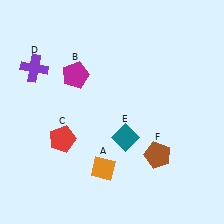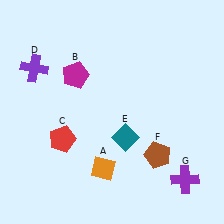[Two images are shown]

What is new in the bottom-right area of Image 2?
A purple cross (G) was added in the bottom-right area of Image 2.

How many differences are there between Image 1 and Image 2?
There is 1 difference between the two images.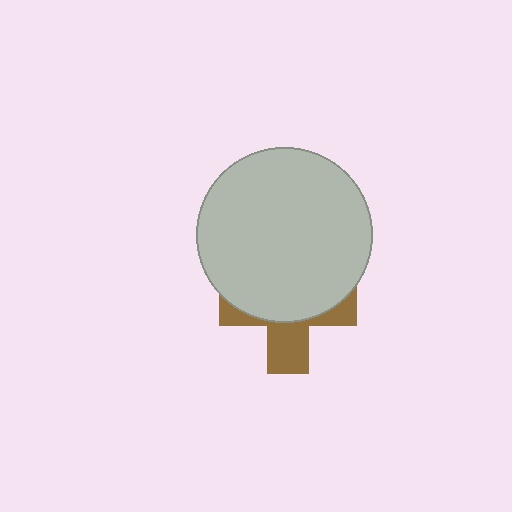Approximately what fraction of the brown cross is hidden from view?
Roughly 62% of the brown cross is hidden behind the light gray circle.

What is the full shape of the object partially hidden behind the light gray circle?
The partially hidden object is a brown cross.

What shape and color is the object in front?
The object in front is a light gray circle.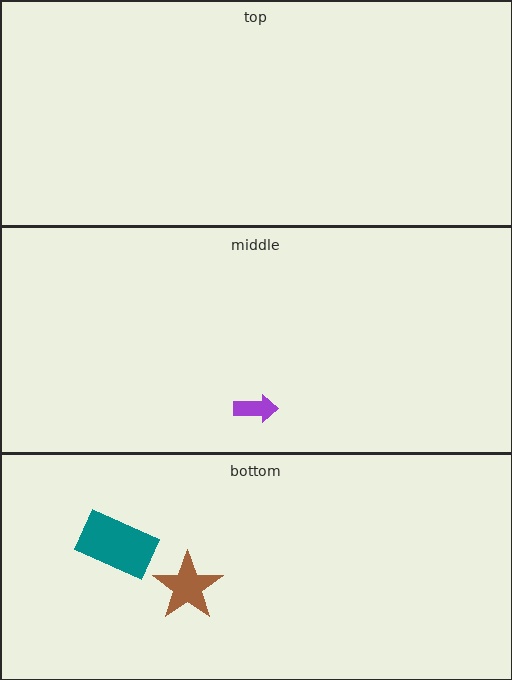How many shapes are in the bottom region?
2.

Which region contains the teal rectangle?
The bottom region.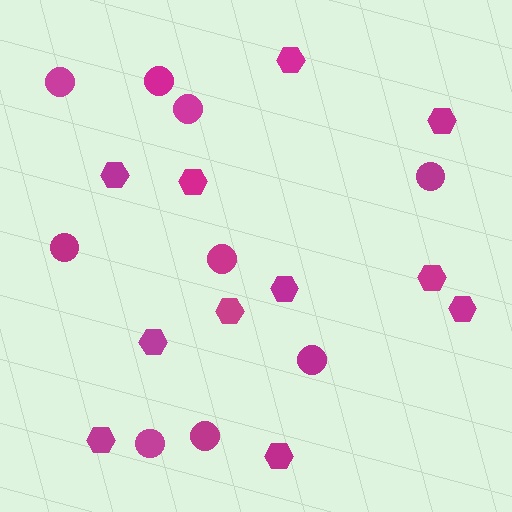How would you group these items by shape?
There are 2 groups: one group of circles (9) and one group of hexagons (11).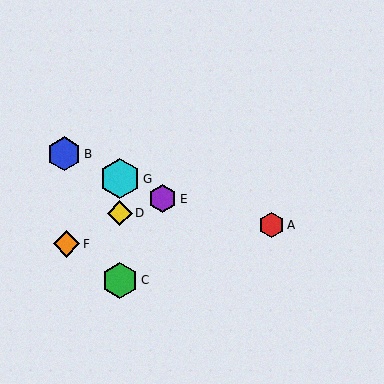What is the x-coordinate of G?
Object G is at x≈120.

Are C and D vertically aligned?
Yes, both are at x≈120.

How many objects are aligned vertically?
3 objects (C, D, G) are aligned vertically.